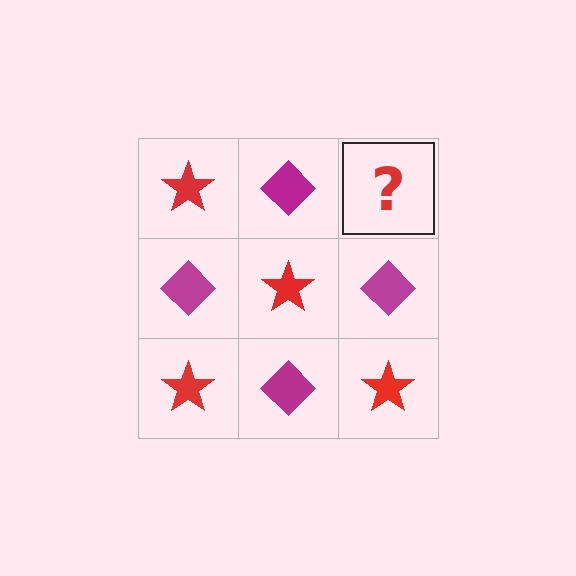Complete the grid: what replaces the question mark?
The question mark should be replaced with a red star.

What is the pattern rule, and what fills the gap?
The rule is that it alternates red star and magenta diamond in a checkerboard pattern. The gap should be filled with a red star.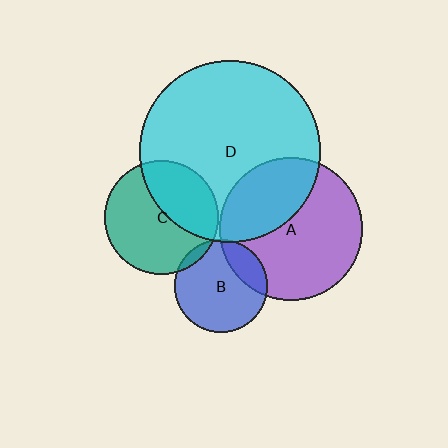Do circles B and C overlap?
Yes.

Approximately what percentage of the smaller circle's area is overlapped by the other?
Approximately 5%.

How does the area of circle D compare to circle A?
Approximately 1.6 times.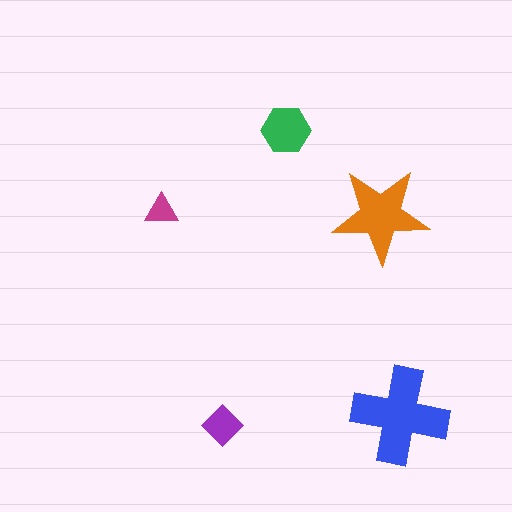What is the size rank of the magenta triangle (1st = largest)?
5th.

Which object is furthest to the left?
The magenta triangle is leftmost.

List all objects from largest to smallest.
The blue cross, the orange star, the green hexagon, the purple diamond, the magenta triangle.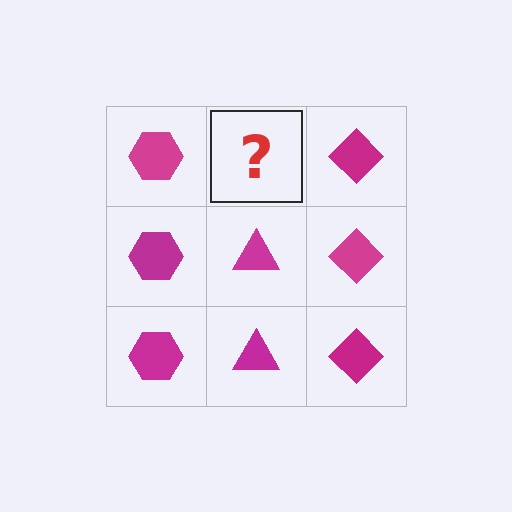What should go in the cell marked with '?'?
The missing cell should contain a magenta triangle.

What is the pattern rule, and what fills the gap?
The rule is that each column has a consistent shape. The gap should be filled with a magenta triangle.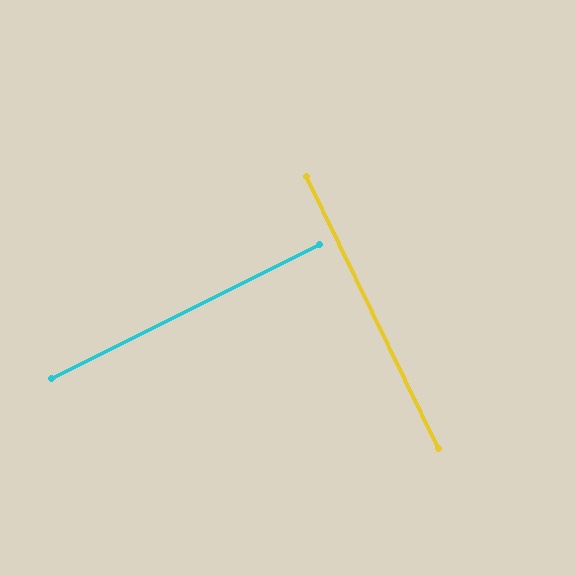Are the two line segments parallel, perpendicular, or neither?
Perpendicular — they meet at approximately 89°.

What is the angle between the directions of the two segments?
Approximately 89 degrees.